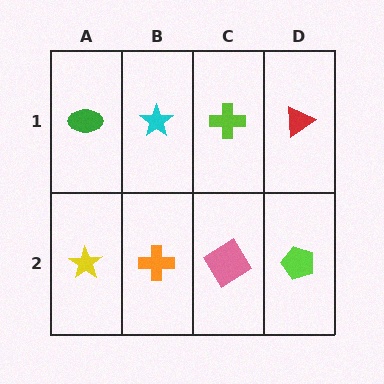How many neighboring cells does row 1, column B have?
3.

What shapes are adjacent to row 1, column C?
A pink diamond (row 2, column C), a cyan star (row 1, column B), a red triangle (row 1, column D).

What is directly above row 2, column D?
A red triangle.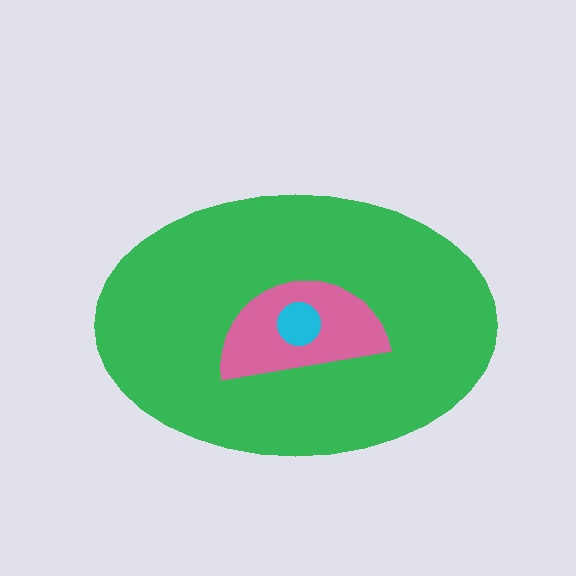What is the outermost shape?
The green ellipse.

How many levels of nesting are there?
3.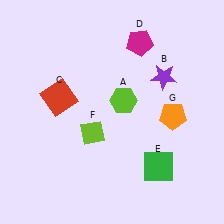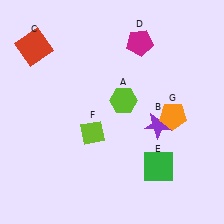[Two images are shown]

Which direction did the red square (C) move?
The red square (C) moved up.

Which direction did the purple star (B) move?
The purple star (B) moved down.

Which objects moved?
The objects that moved are: the purple star (B), the red square (C).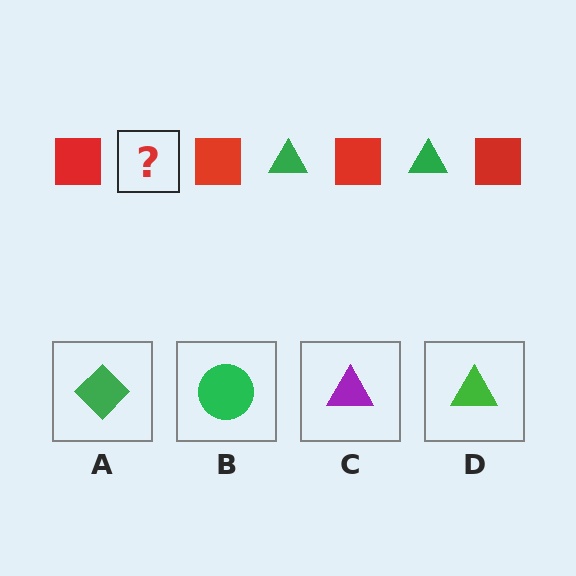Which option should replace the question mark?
Option D.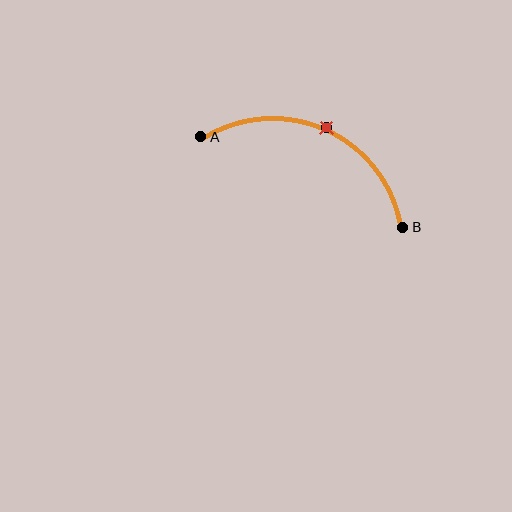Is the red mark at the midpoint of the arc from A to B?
Yes. The red mark lies on the arc at equal arc-length from both A and B — it is the arc midpoint.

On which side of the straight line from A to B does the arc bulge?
The arc bulges above the straight line connecting A and B.